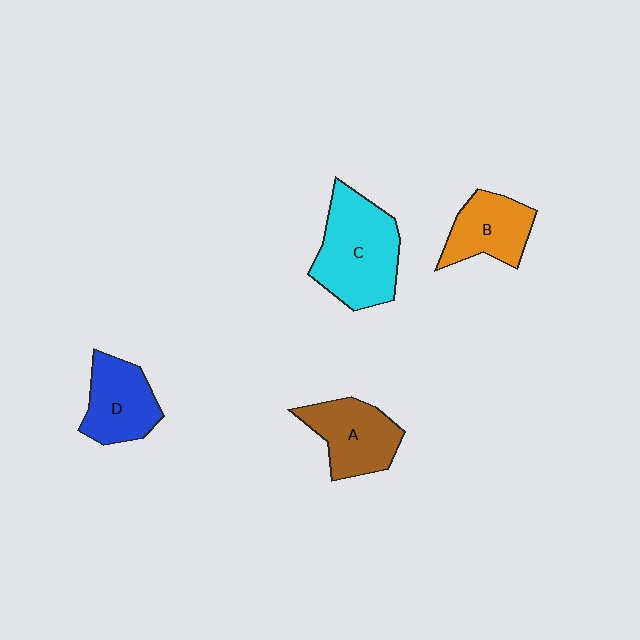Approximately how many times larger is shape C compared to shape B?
Approximately 1.6 times.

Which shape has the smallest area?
Shape B (orange).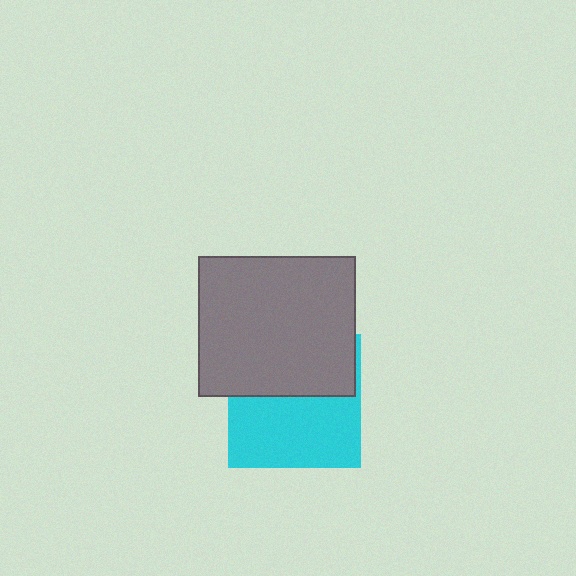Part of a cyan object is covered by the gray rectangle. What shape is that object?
It is a square.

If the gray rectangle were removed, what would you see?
You would see the complete cyan square.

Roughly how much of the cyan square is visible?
About half of it is visible (roughly 54%).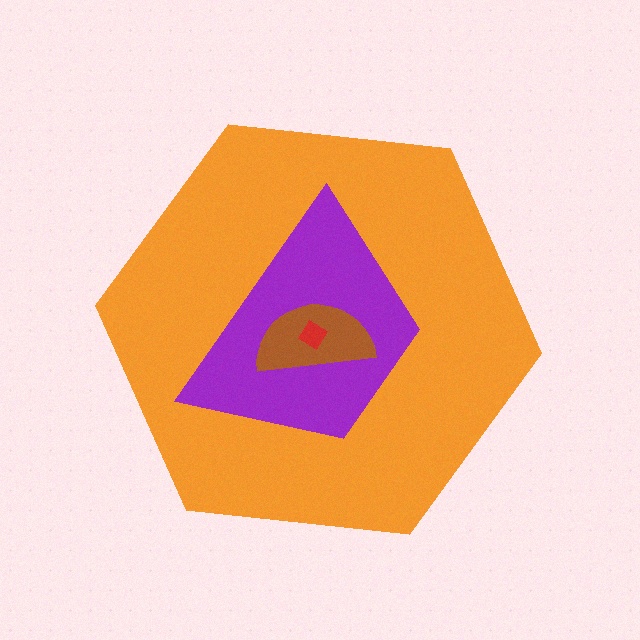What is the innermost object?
The red diamond.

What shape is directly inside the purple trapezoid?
The brown semicircle.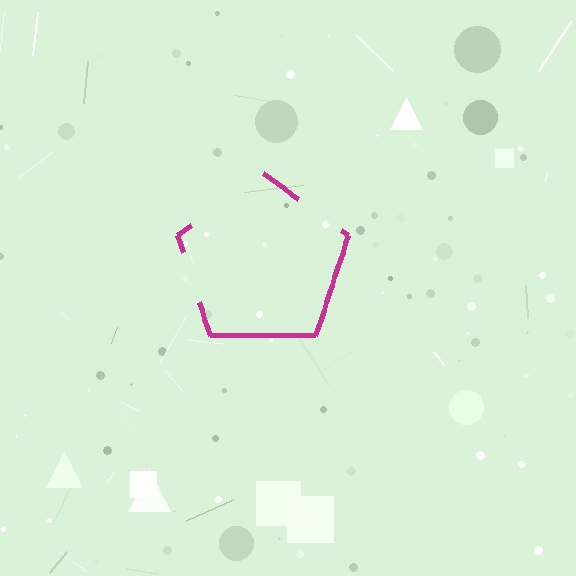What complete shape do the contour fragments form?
The contour fragments form a pentagon.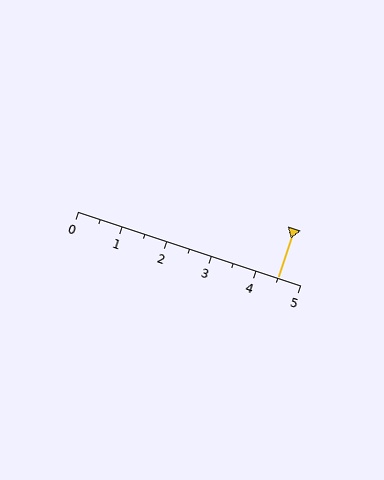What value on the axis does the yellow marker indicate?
The marker indicates approximately 4.5.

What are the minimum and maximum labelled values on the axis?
The axis runs from 0 to 5.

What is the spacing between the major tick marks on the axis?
The major ticks are spaced 1 apart.